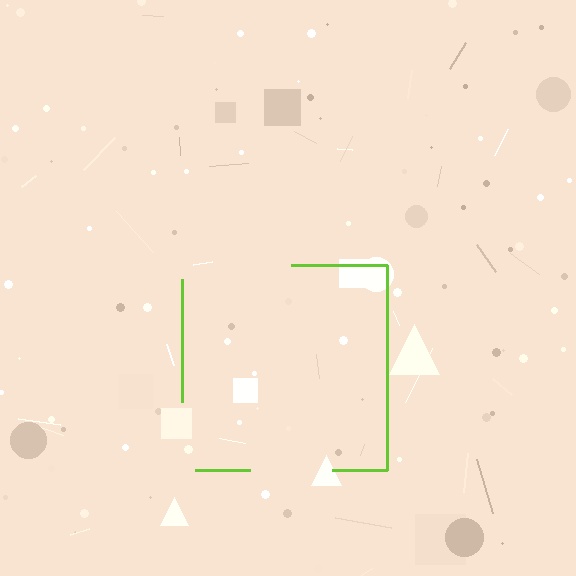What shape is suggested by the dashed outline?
The dashed outline suggests a square.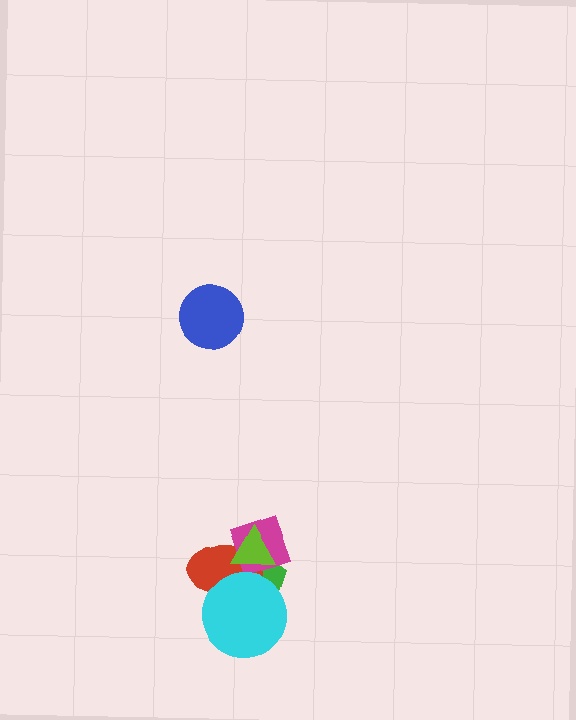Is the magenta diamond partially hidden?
Yes, it is partially covered by another shape.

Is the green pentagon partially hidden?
Yes, it is partially covered by another shape.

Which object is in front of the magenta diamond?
The lime triangle is in front of the magenta diamond.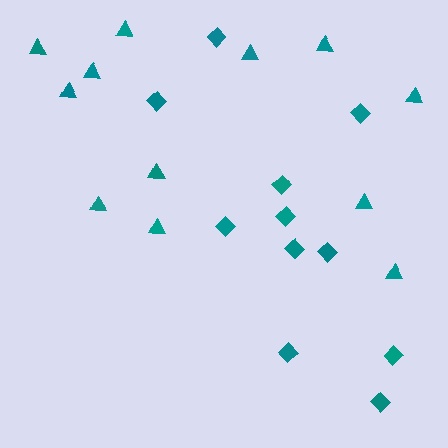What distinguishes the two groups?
There are 2 groups: one group of triangles (12) and one group of diamonds (11).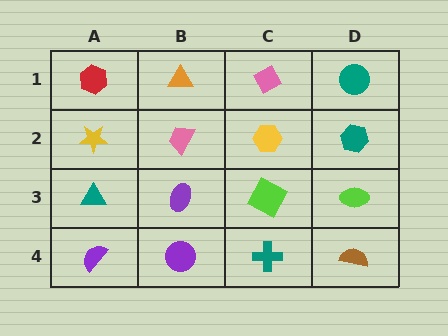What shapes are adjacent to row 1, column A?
A yellow star (row 2, column A), an orange triangle (row 1, column B).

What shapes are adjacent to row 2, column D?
A teal circle (row 1, column D), a lime ellipse (row 3, column D), a yellow hexagon (row 2, column C).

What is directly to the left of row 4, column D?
A teal cross.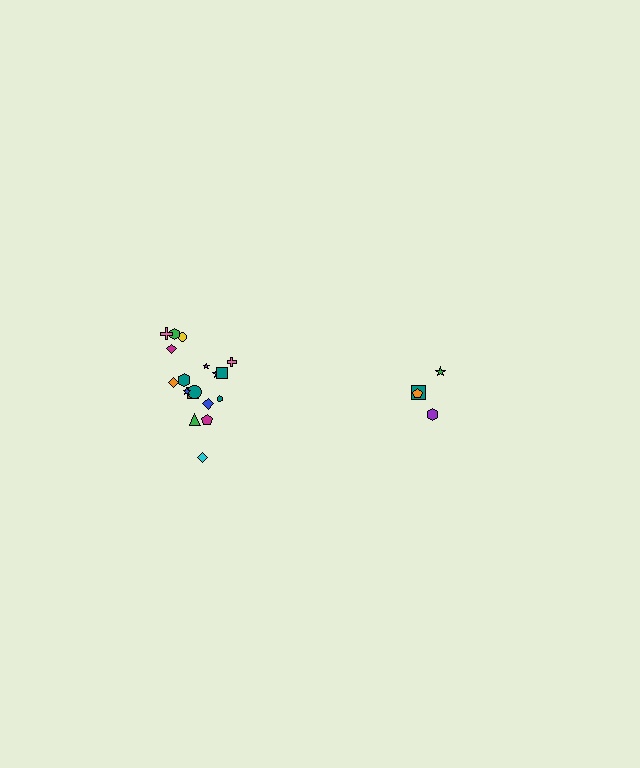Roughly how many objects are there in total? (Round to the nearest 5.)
Roughly 20 objects in total.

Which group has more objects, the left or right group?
The left group.